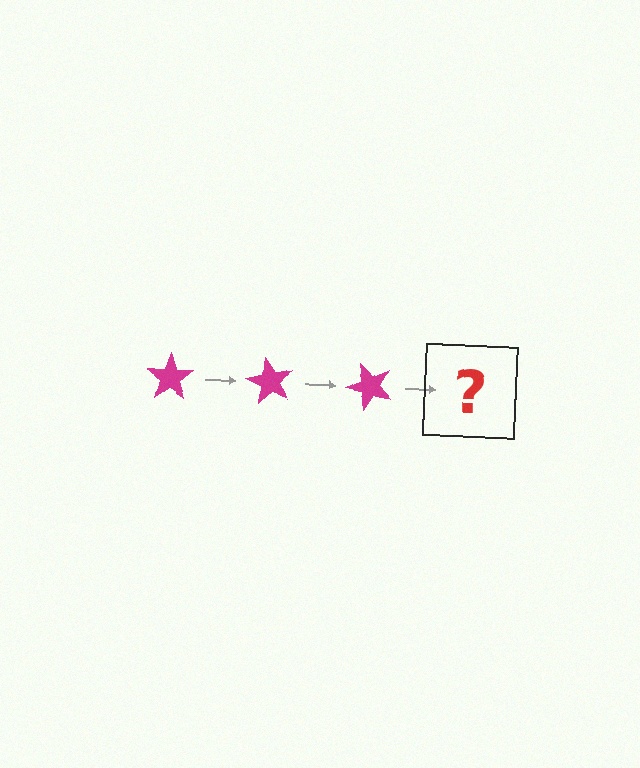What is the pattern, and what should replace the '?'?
The pattern is that the star rotates 60 degrees each step. The '?' should be a magenta star rotated 180 degrees.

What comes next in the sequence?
The next element should be a magenta star rotated 180 degrees.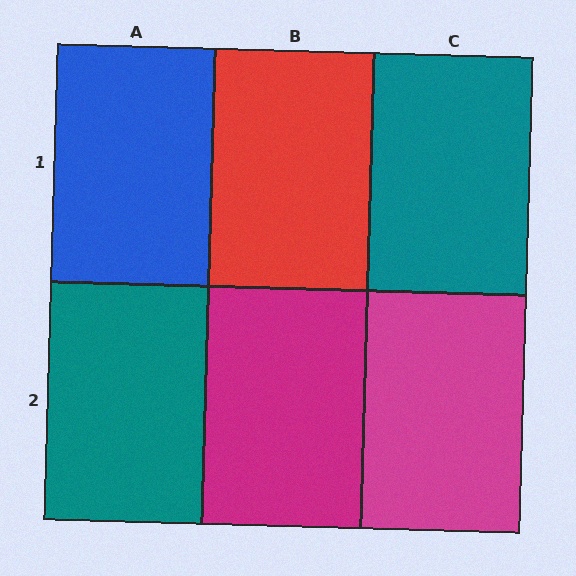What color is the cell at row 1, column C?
Teal.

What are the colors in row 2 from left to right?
Teal, magenta, magenta.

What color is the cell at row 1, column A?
Blue.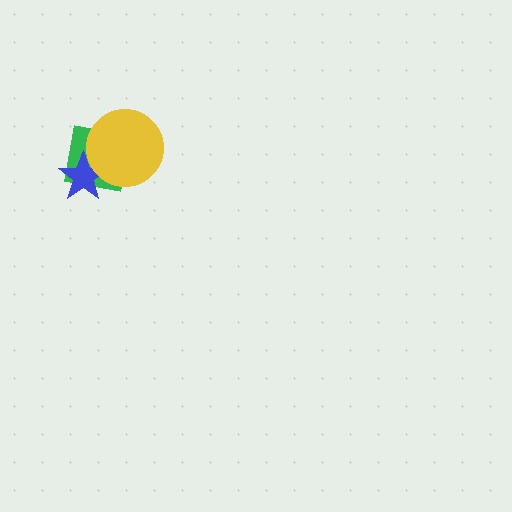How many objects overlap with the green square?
2 objects overlap with the green square.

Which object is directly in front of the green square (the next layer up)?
The blue star is directly in front of the green square.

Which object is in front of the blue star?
The yellow circle is in front of the blue star.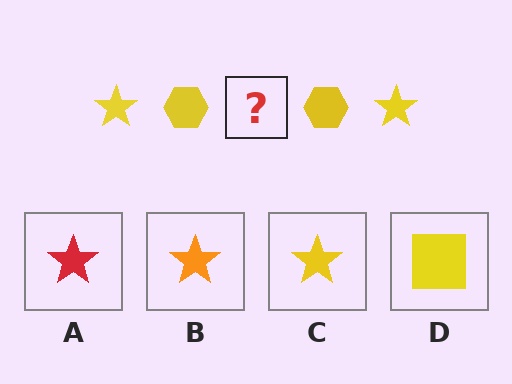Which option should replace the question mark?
Option C.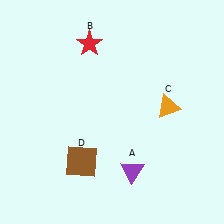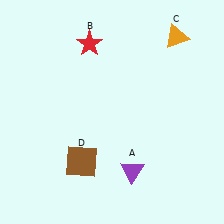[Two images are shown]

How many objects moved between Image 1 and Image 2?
1 object moved between the two images.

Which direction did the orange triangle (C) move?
The orange triangle (C) moved up.